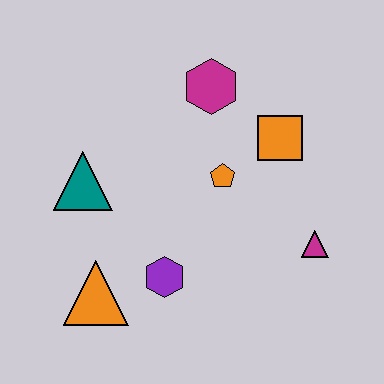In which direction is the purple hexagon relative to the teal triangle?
The purple hexagon is below the teal triangle.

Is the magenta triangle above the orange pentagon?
No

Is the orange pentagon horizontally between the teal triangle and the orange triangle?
No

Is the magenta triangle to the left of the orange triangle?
No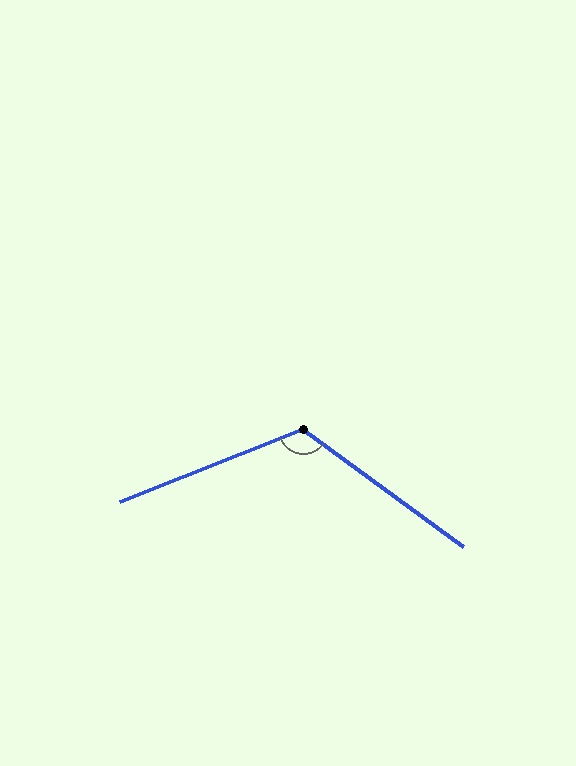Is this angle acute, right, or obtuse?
It is obtuse.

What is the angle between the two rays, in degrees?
Approximately 122 degrees.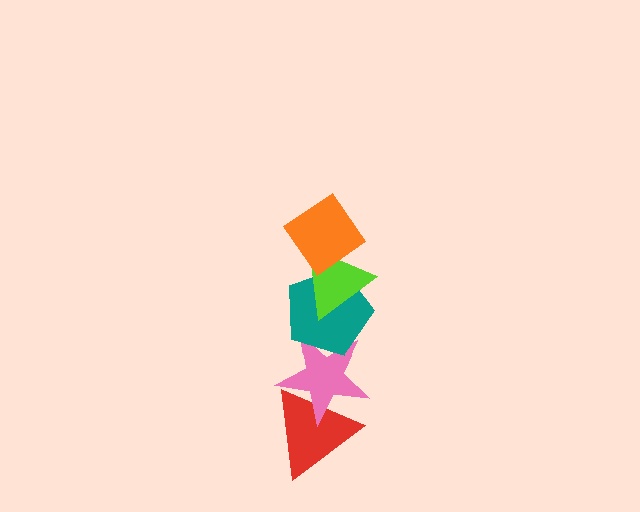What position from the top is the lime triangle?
The lime triangle is 2nd from the top.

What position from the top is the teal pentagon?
The teal pentagon is 3rd from the top.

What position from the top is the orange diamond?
The orange diamond is 1st from the top.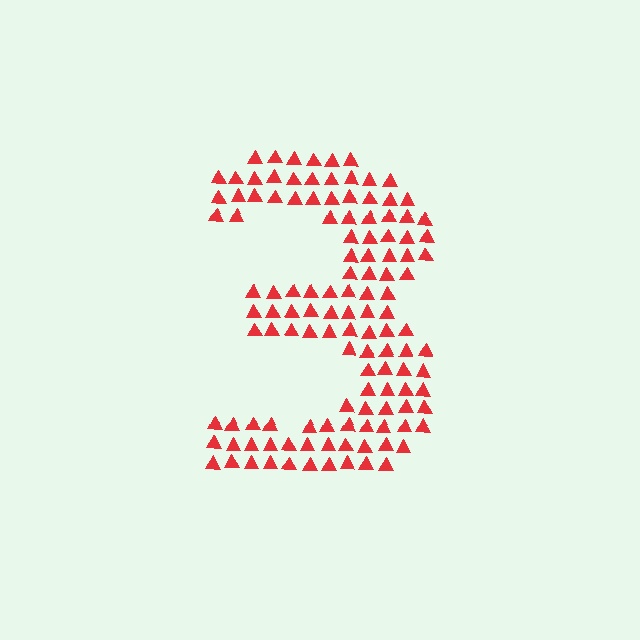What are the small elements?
The small elements are triangles.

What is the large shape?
The large shape is the digit 3.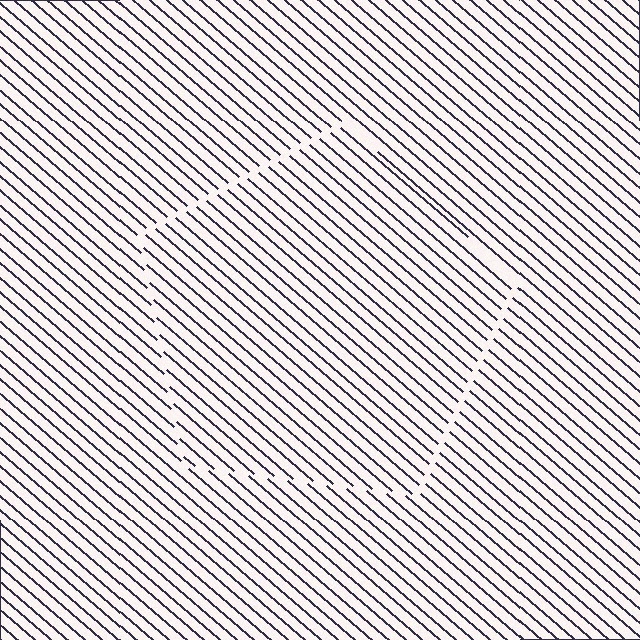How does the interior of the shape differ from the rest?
The interior of the shape contains the same grating, shifted by half a period — the contour is defined by the phase discontinuity where line-ends from the inner and outer gratings abut.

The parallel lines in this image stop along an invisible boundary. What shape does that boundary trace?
An illusory pentagon. The interior of the shape contains the same grating, shifted by half a period — the contour is defined by the phase discontinuity where line-ends from the inner and outer gratings abut.